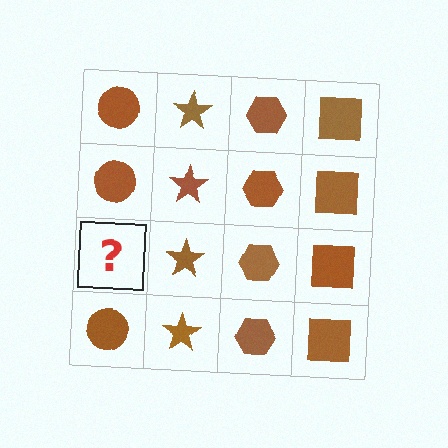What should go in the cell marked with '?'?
The missing cell should contain a brown circle.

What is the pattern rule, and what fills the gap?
The rule is that each column has a consistent shape. The gap should be filled with a brown circle.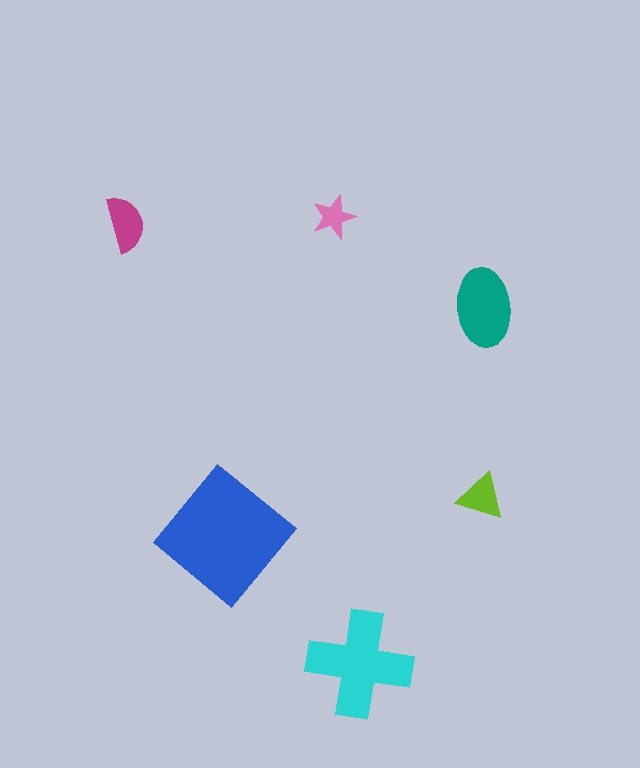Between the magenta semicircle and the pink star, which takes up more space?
The magenta semicircle.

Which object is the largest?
The blue diamond.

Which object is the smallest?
The pink star.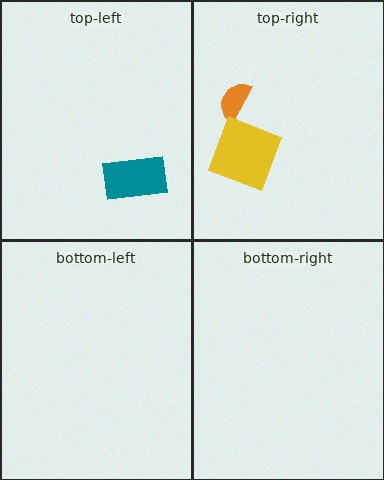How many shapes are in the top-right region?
2.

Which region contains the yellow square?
The top-right region.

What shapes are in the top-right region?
The orange semicircle, the yellow square.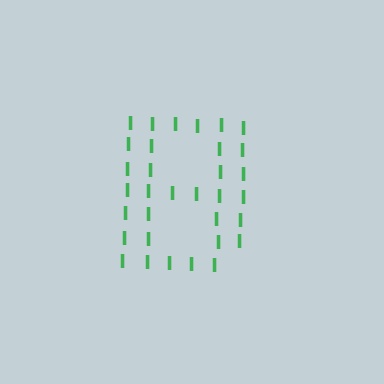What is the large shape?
The large shape is the letter B.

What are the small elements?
The small elements are letter I's.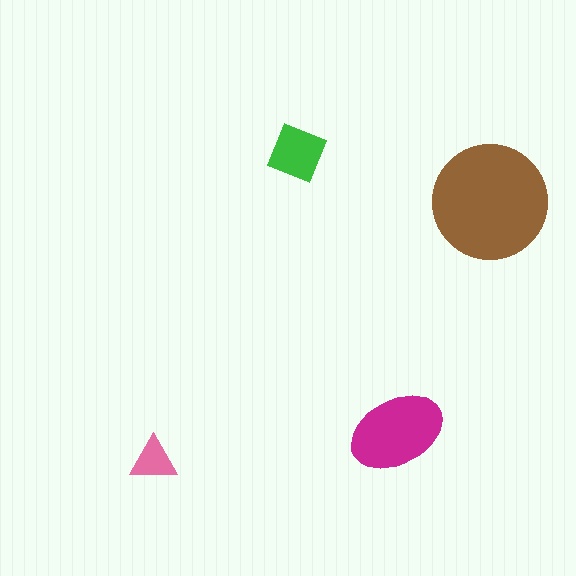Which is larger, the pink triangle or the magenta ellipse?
The magenta ellipse.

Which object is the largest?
The brown circle.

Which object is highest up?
The green diamond is topmost.